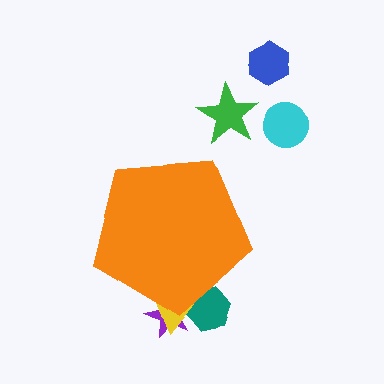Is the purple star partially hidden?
Yes, the purple star is partially hidden behind the orange pentagon.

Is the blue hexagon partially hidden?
No, the blue hexagon is fully visible.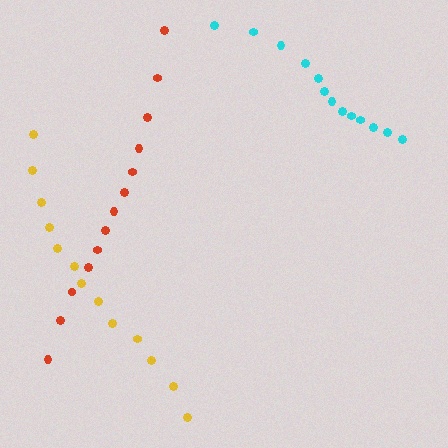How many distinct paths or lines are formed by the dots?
There are 3 distinct paths.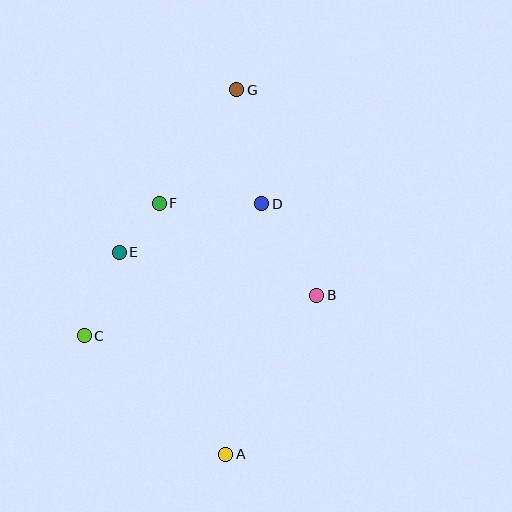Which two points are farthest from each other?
Points A and G are farthest from each other.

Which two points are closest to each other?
Points E and F are closest to each other.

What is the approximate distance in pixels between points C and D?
The distance between C and D is approximately 221 pixels.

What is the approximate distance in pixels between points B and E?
The distance between B and E is approximately 202 pixels.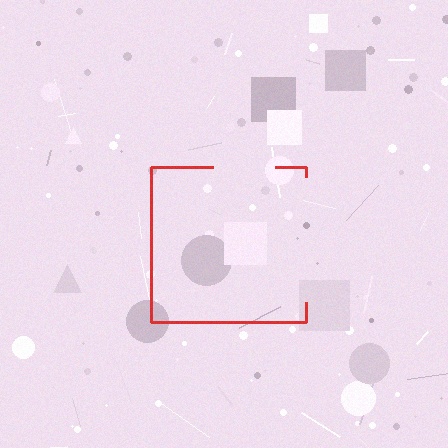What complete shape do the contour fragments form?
The contour fragments form a square.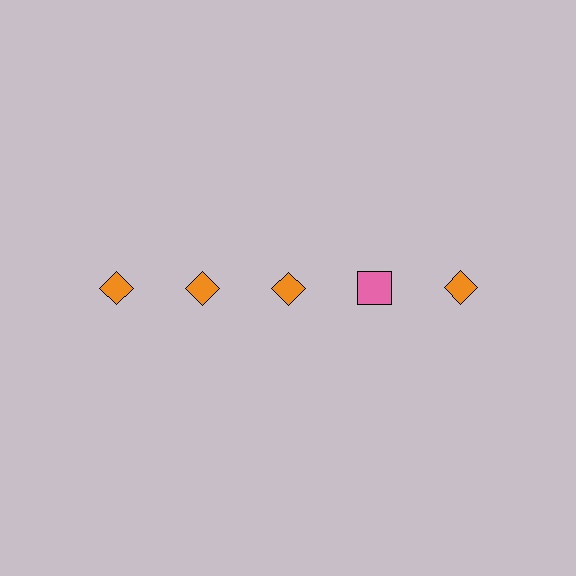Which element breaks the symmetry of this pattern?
The pink square in the top row, second from right column breaks the symmetry. All other shapes are orange diamonds.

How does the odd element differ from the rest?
It differs in both color (pink instead of orange) and shape (square instead of diamond).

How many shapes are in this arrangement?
There are 5 shapes arranged in a grid pattern.